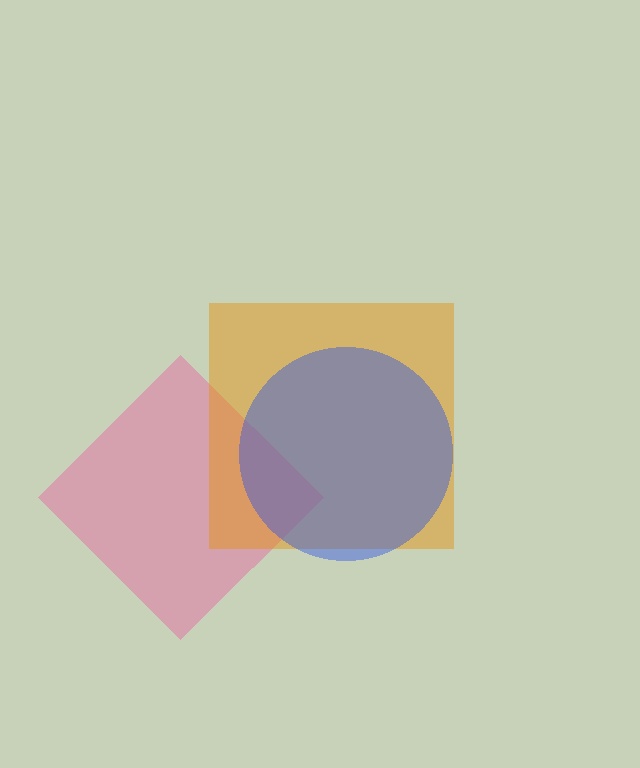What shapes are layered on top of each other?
The layered shapes are: a pink diamond, an orange square, a blue circle.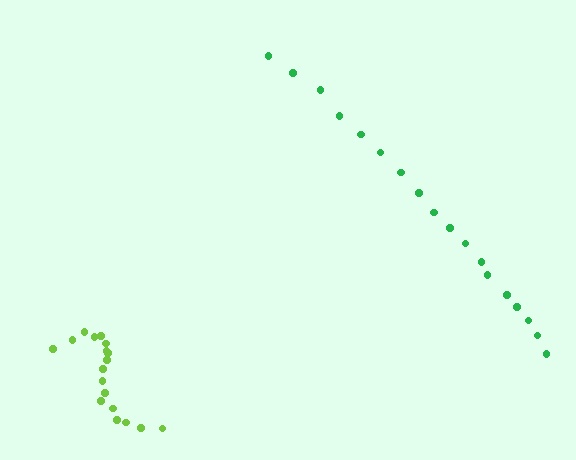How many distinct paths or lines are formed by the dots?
There are 2 distinct paths.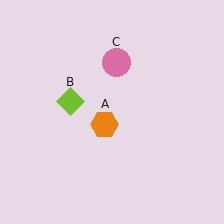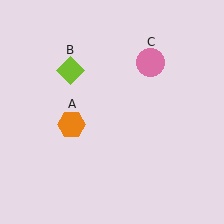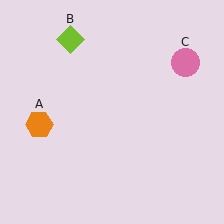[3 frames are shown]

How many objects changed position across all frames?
3 objects changed position: orange hexagon (object A), lime diamond (object B), pink circle (object C).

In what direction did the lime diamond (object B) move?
The lime diamond (object B) moved up.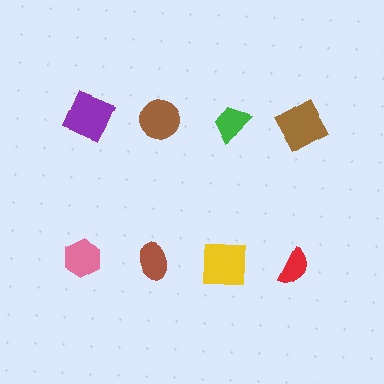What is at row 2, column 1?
A pink hexagon.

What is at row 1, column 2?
A brown circle.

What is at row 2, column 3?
A yellow square.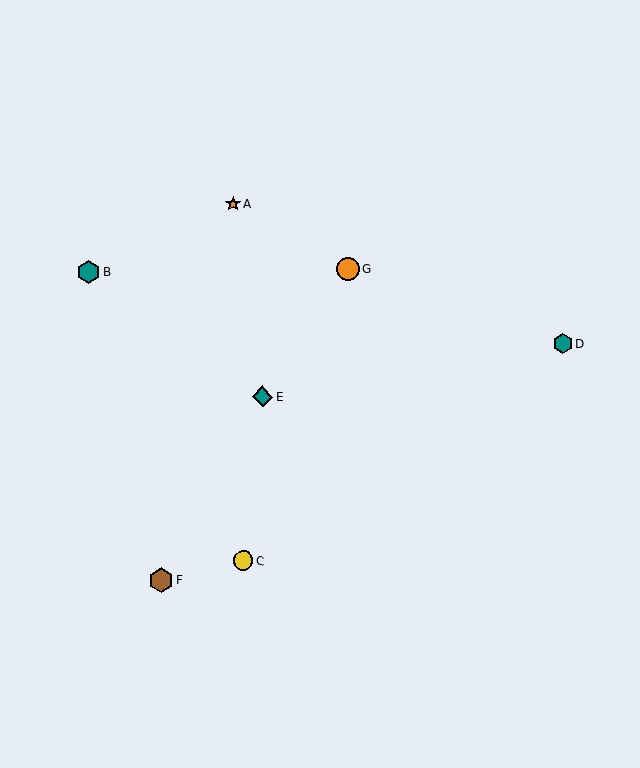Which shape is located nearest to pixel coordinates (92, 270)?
The teal hexagon (labeled B) at (89, 272) is nearest to that location.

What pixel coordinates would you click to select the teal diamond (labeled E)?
Click at (263, 397) to select the teal diamond E.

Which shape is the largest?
The brown hexagon (labeled F) is the largest.